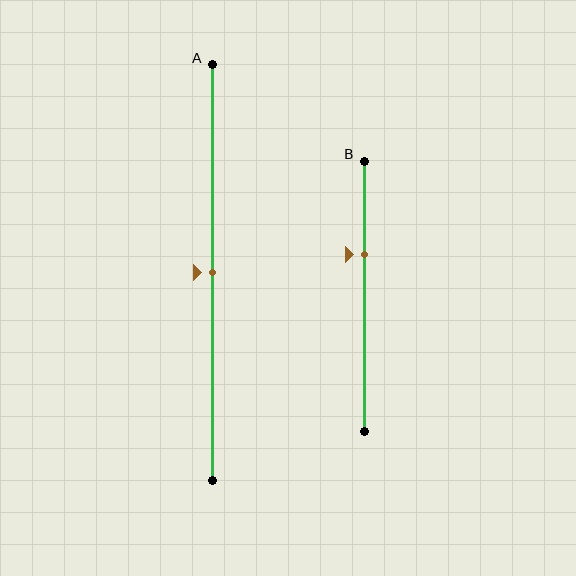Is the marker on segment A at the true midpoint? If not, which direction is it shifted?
Yes, the marker on segment A is at the true midpoint.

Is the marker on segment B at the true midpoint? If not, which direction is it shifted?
No, the marker on segment B is shifted upward by about 16% of the segment length.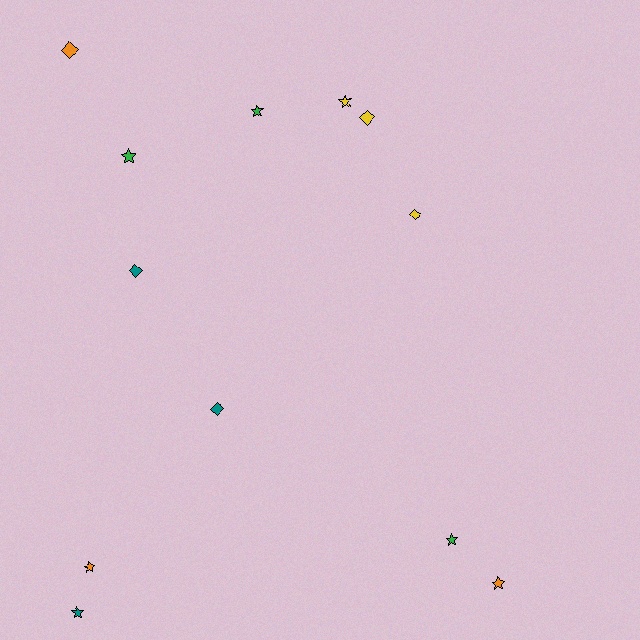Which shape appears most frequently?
Star, with 7 objects.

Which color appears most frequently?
Orange, with 3 objects.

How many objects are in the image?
There are 12 objects.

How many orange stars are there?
There are 2 orange stars.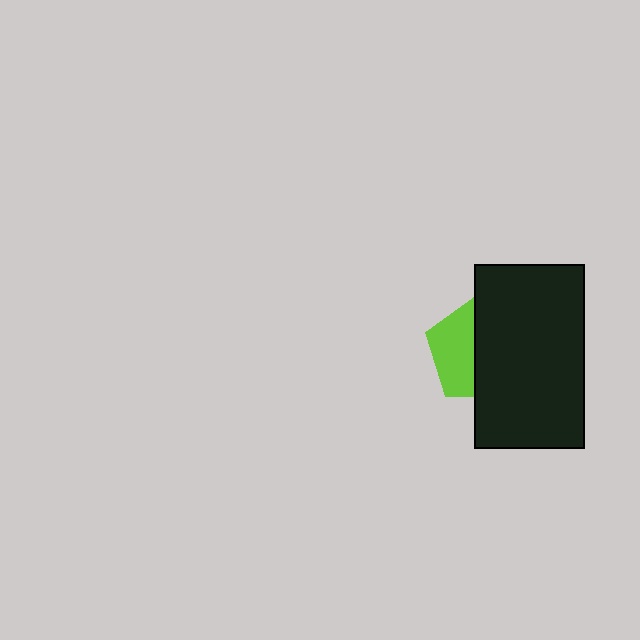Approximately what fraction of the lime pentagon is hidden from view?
Roughly 57% of the lime pentagon is hidden behind the black rectangle.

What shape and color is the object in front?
The object in front is a black rectangle.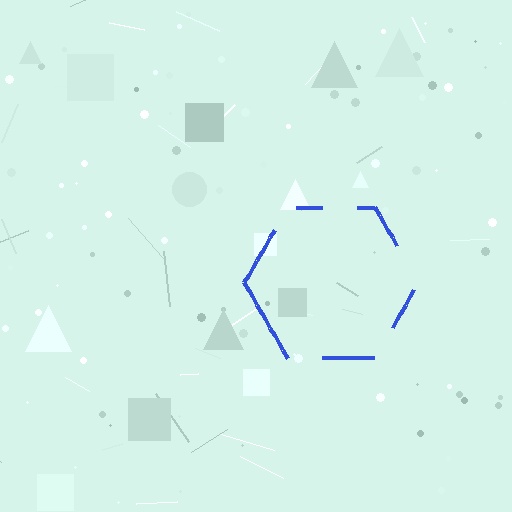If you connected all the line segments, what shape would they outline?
They would outline a hexagon.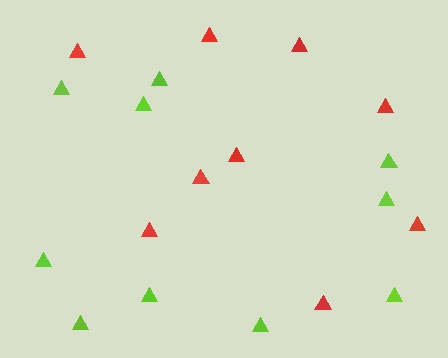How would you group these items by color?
There are 2 groups: one group of lime triangles (10) and one group of red triangles (9).